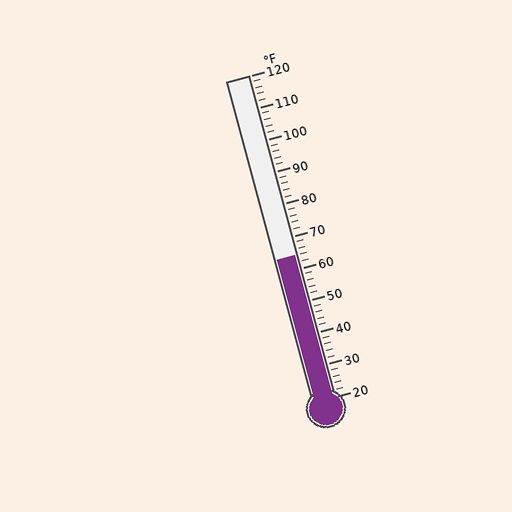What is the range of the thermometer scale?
The thermometer scale ranges from 20°F to 120°F.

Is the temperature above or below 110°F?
The temperature is below 110°F.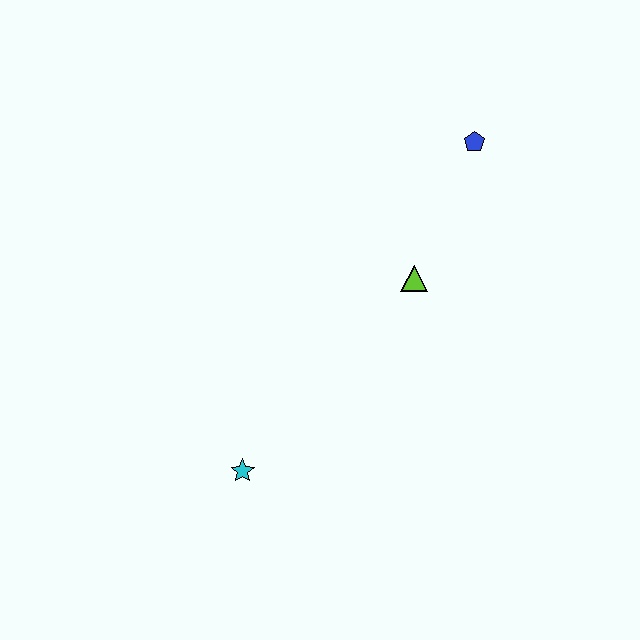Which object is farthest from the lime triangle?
The cyan star is farthest from the lime triangle.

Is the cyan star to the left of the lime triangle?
Yes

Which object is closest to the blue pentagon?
The lime triangle is closest to the blue pentagon.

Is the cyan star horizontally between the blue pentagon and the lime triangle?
No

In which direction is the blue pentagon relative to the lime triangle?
The blue pentagon is above the lime triangle.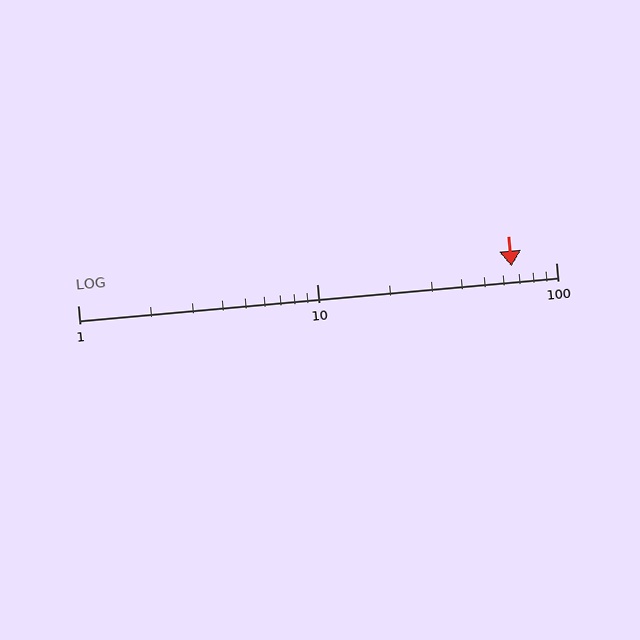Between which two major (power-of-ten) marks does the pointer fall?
The pointer is between 10 and 100.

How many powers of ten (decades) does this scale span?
The scale spans 2 decades, from 1 to 100.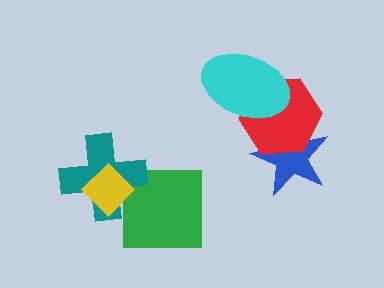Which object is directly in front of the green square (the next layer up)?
The teal cross is directly in front of the green square.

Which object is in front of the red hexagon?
The cyan ellipse is in front of the red hexagon.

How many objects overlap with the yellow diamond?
2 objects overlap with the yellow diamond.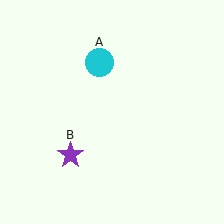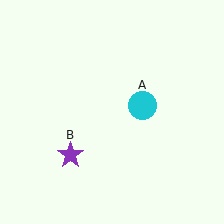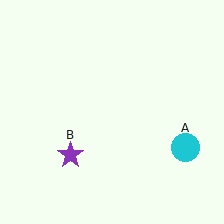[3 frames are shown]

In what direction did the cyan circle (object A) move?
The cyan circle (object A) moved down and to the right.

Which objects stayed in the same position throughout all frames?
Purple star (object B) remained stationary.